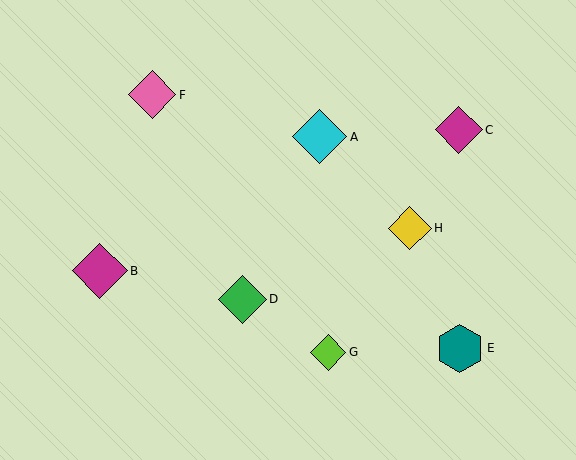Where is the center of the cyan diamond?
The center of the cyan diamond is at (320, 137).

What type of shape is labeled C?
Shape C is a magenta diamond.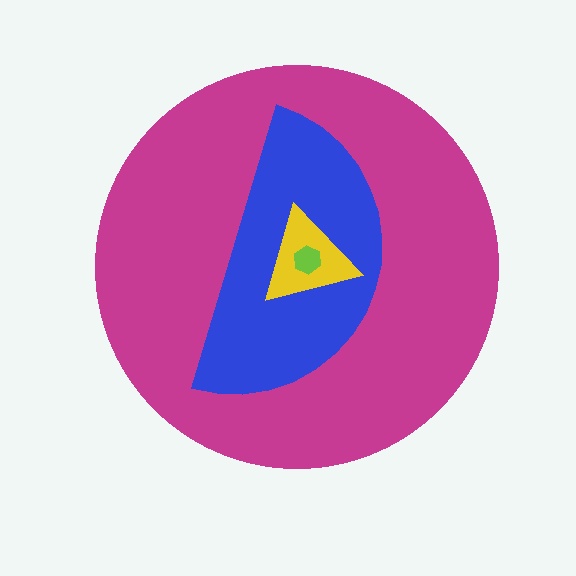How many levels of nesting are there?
4.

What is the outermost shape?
The magenta circle.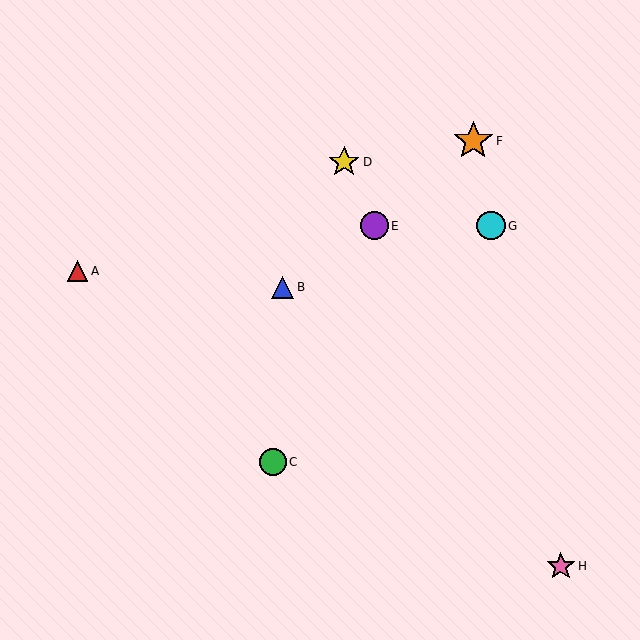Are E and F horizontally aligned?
No, E is at y≈226 and F is at y≈141.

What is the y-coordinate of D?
Object D is at y≈162.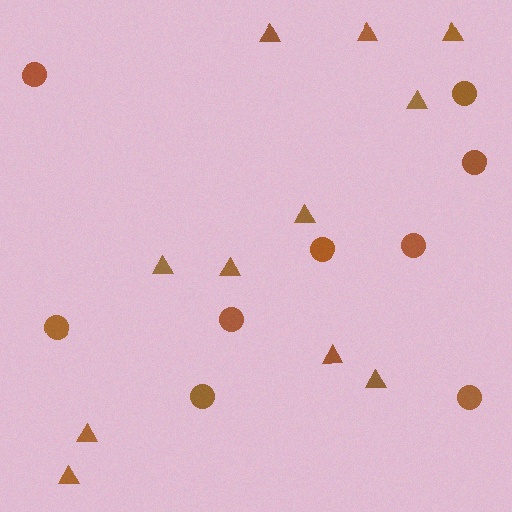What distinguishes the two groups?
There are 2 groups: one group of circles (9) and one group of triangles (11).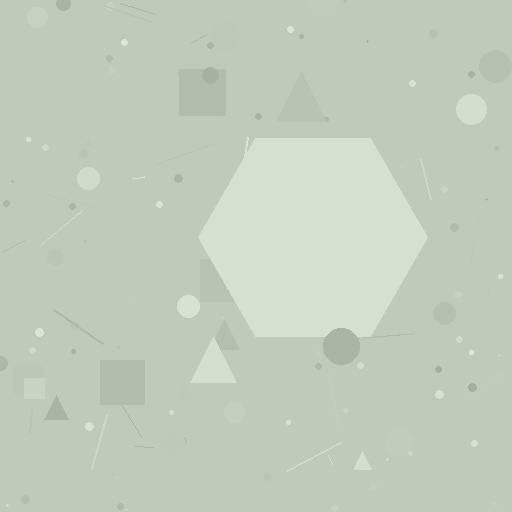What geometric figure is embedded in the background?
A hexagon is embedded in the background.